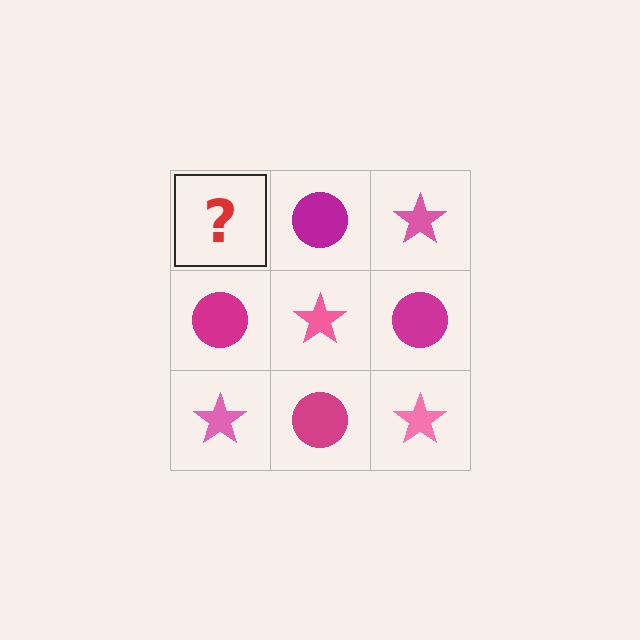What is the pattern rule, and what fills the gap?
The rule is that it alternates pink star and magenta circle in a checkerboard pattern. The gap should be filled with a pink star.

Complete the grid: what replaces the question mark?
The question mark should be replaced with a pink star.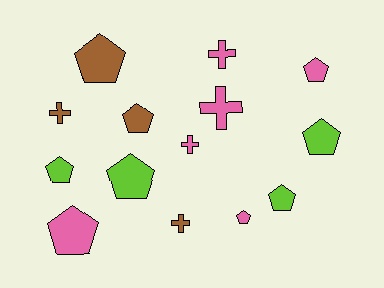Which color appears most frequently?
Pink, with 6 objects.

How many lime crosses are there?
There are no lime crosses.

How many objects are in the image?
There are 14 objects.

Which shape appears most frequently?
Pentagon, with 9 objects.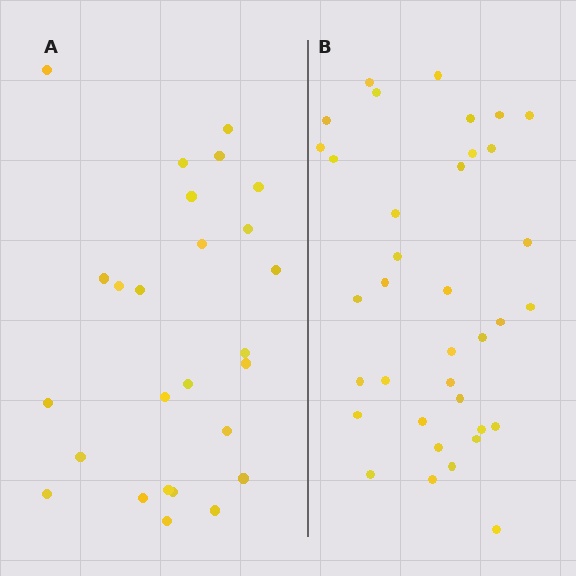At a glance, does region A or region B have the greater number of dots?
Region B (the right region) has more dots.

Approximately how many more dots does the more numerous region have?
Region B has roughly 10 or so more dots than region A.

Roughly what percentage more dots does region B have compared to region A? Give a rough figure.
About 40% more.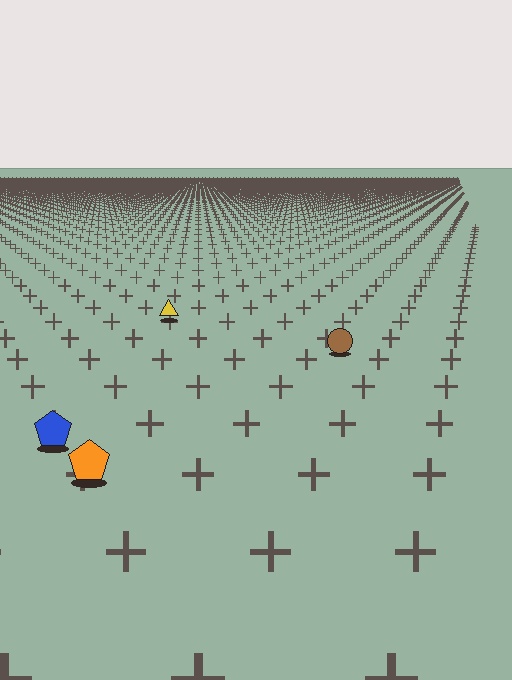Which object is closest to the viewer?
The orange pentagon is closest. The texture marks near it are larger and more spread out.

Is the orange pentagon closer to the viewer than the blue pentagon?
Yes. The orange pentagon is closer — you can tell from the texture gradient: the ground texture is coarser near it.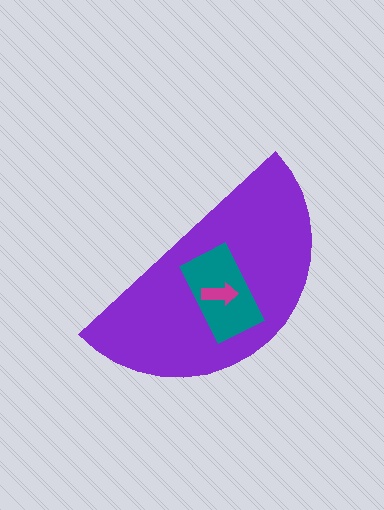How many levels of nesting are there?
3.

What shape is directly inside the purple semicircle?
The teal rectangle.